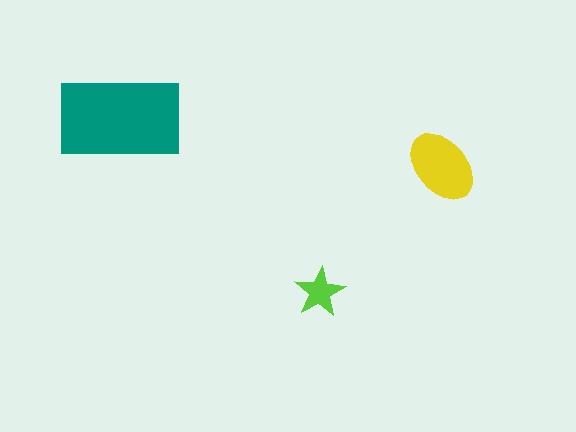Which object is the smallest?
The lime star.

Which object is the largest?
The teal rectangle.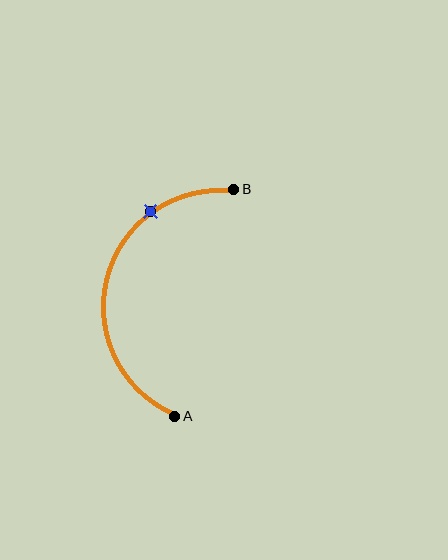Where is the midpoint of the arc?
The arc midpoint is the point on the curve farthest from the straight line joining A and B. It sits to the left of that line.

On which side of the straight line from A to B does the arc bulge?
The arc bulges to the left of the straight line connecting A and B.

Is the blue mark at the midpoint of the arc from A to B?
No. The blue mark lies on the arc but is closer to endpoint B. The arc midpoint would be at the point on the curve equidistant along the arc from both A and B.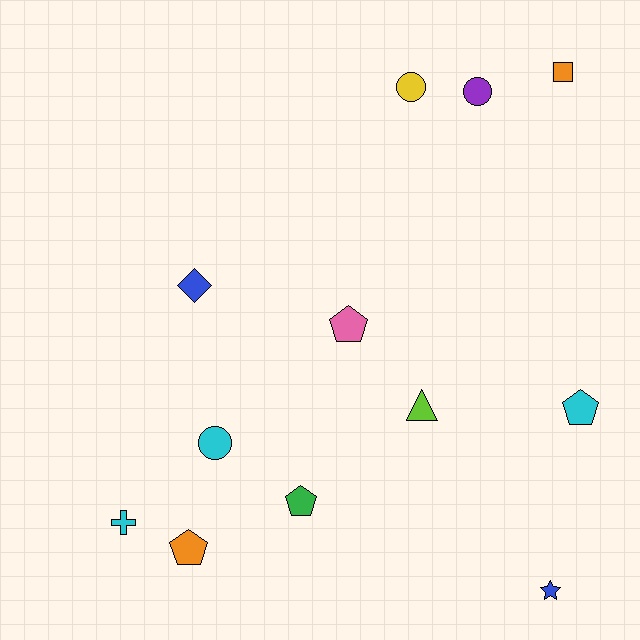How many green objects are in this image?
There is 1 green object.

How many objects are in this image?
There are 12 objects.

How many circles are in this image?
There are 3 circles.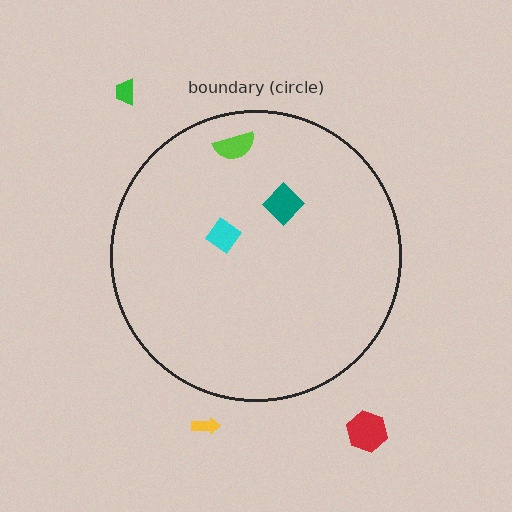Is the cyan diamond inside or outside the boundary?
Inside.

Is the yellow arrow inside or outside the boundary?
Outside.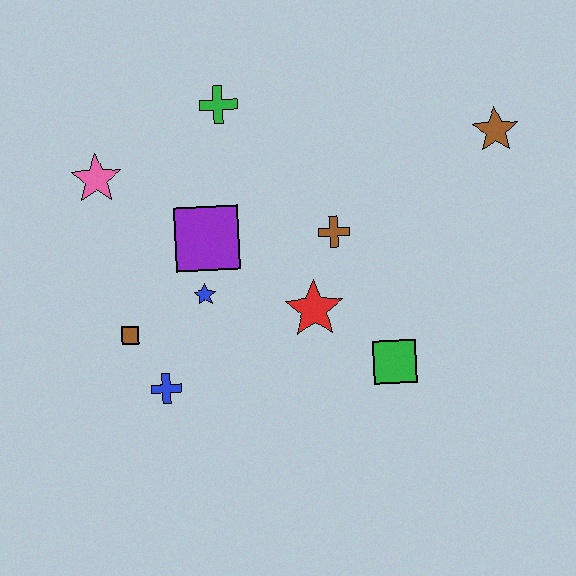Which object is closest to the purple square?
The blue star is closest to the purple square.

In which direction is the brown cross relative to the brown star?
The brown cross is to the left of the brown star.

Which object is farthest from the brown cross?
The pink star is farthest from the brown cross.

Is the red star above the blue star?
No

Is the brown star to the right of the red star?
Yes